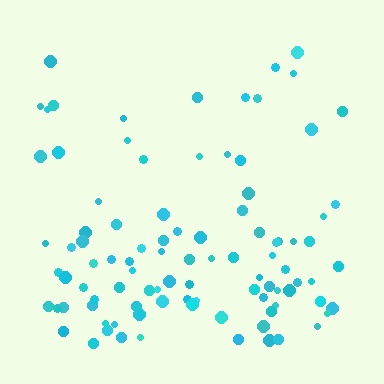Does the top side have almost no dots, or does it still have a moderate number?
Still a moderate number, just noticeably fewer than the bottom.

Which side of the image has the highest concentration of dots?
The bottom.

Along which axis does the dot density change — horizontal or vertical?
Vertical.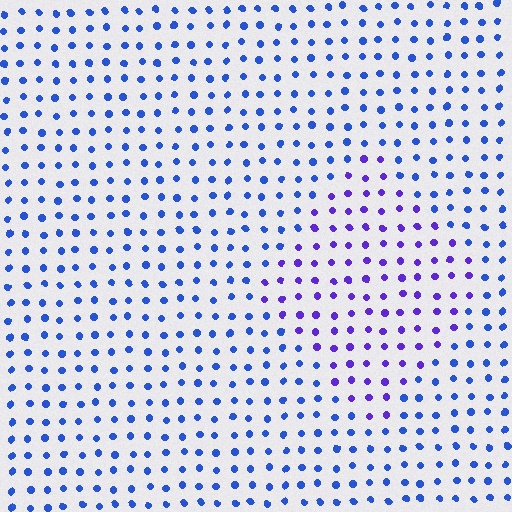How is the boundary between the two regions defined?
The boundary is defined purely by a slight shift in hue (about 36 degrees). Spacing, size, and orientation are identical on both sides.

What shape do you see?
I see a diamond.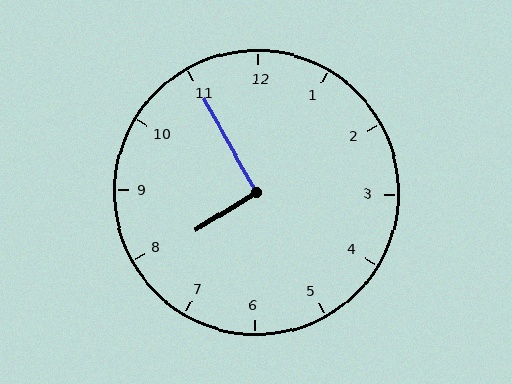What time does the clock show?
7:55.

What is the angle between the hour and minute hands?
Approximately 92 degrees.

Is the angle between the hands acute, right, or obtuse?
It is right.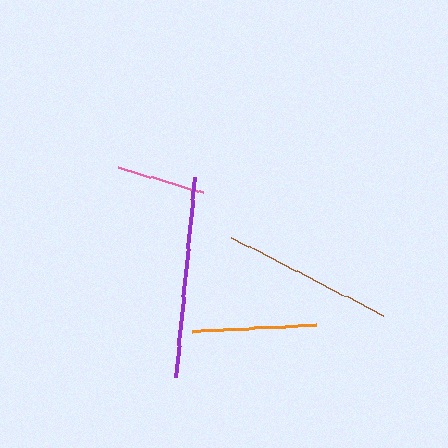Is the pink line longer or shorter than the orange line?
The orange line is longer than the pink line.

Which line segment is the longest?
The purple line is the longest at approximately 202 pixels.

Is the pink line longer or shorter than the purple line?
The purple line is longer than the pink line.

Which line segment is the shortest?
The pink line is the shortest at approximately 89 pixels.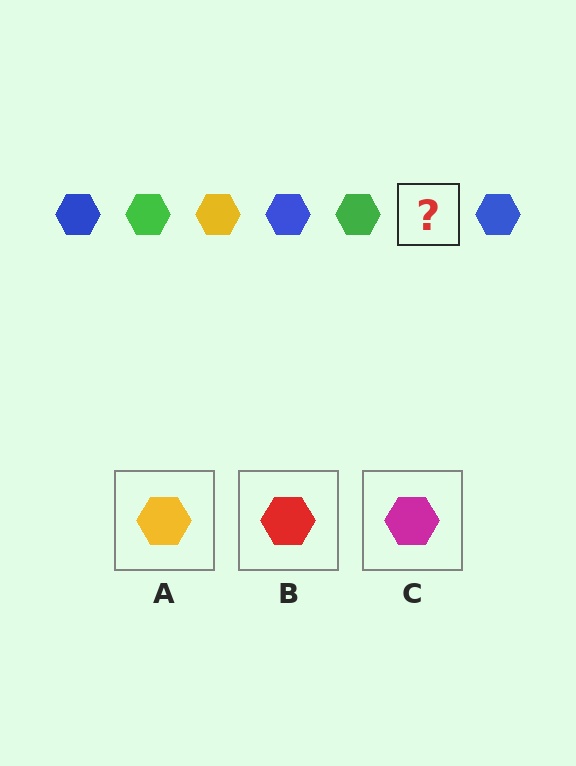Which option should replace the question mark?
Option A.